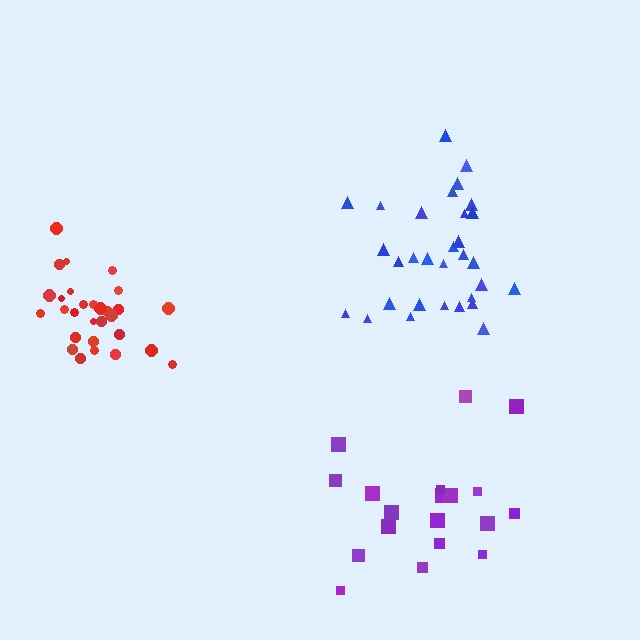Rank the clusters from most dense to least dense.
red, blue, purple.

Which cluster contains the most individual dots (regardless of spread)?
Blue (31).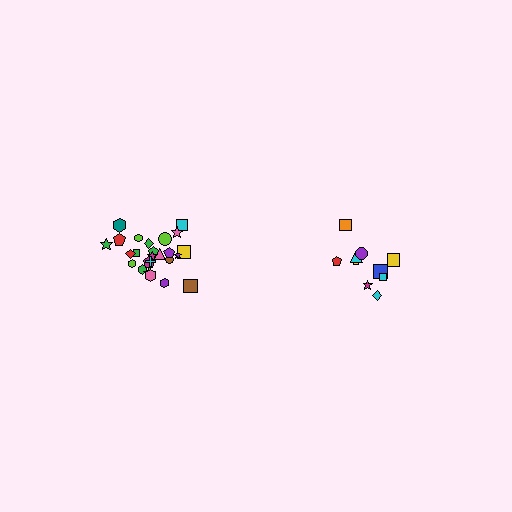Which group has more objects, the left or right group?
The left group.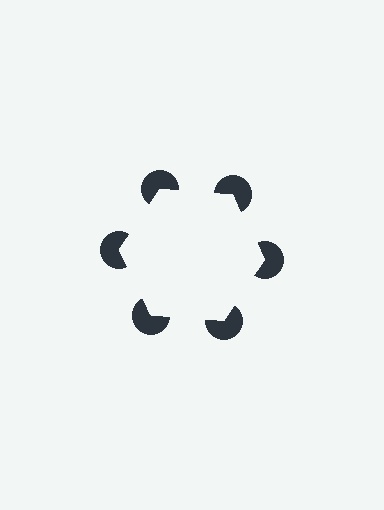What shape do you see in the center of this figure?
An illusory hexagon — its edges are inferred from the aligned wedge cuts in the pac-man discs, not physically drawn.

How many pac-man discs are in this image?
There are 6 — one at each vertex of the illusory hexagon.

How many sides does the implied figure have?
6 sides.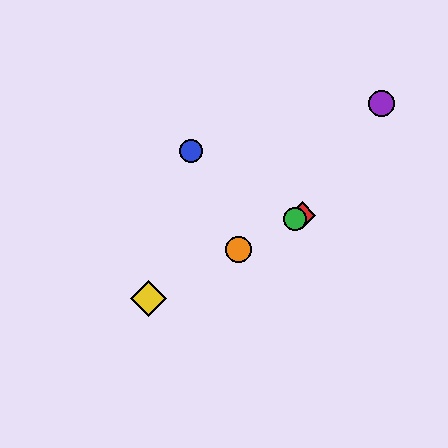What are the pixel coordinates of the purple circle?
The purple circle is at (381, 103).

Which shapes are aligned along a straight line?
The red diamond, the green circle, the yellow diamond, the orange circle are aligned along a straight line.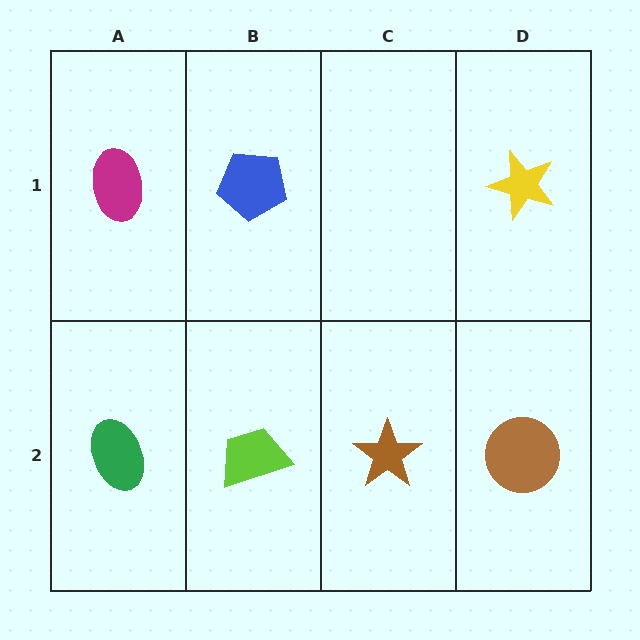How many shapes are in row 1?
3 shapes.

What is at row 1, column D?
A yellow star.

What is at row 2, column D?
A brown circle.